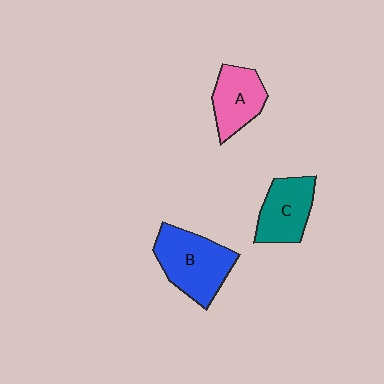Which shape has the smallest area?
Shape A (pink).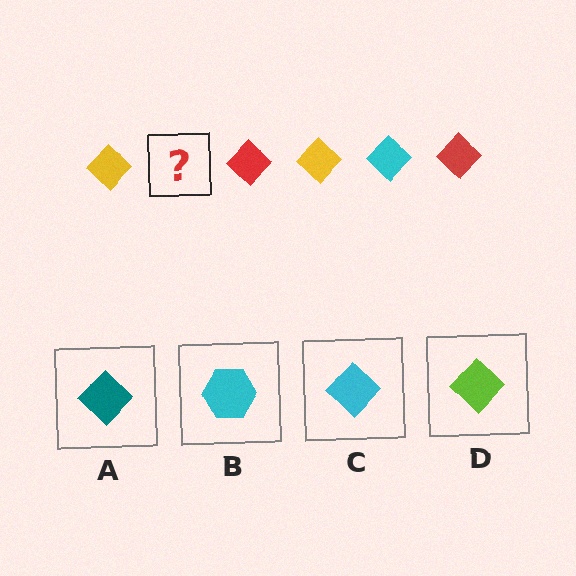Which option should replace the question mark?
Option C.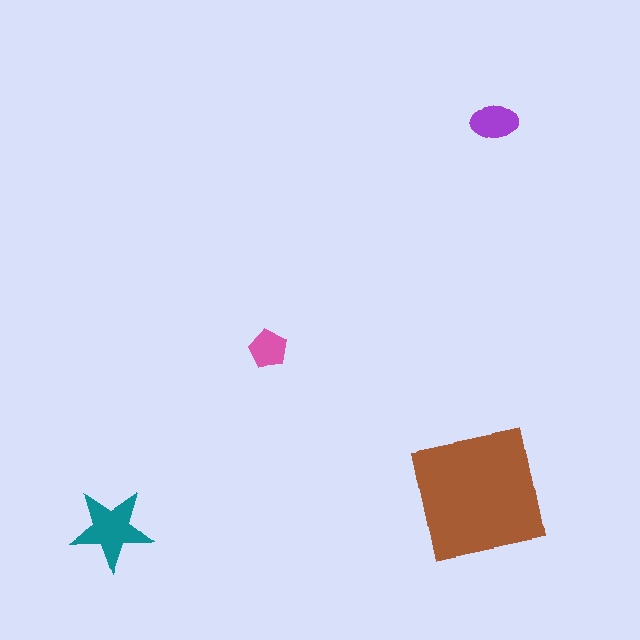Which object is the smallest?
The pink pentagon.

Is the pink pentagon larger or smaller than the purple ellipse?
Smaller.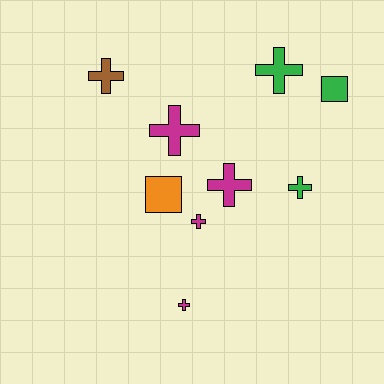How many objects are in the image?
There are 9 objects.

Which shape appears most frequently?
Cross, with 7 objects.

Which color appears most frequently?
Magenta, with 4 objects.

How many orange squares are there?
There is 1 orange square.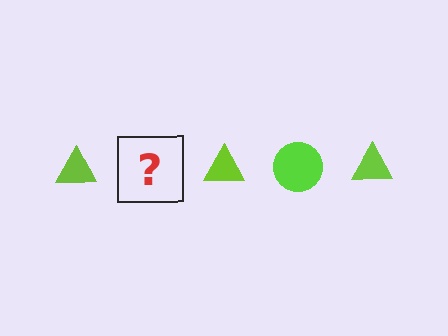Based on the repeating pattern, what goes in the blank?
The blank should be a lime circle.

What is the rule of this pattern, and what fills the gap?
The rule is that the pattern cycles through triangle, circle shapes in lime. The gap should be filled with a lime circle.